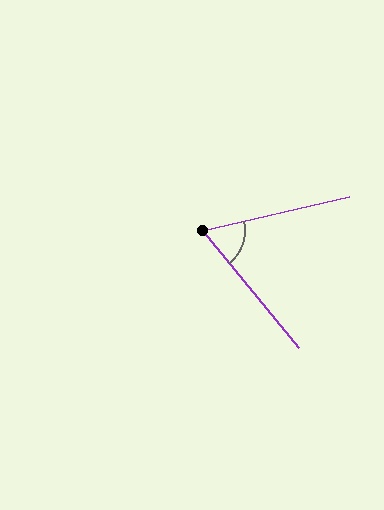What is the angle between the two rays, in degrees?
Approximately 64 degrees.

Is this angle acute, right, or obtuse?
It is acute.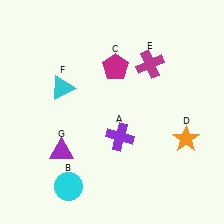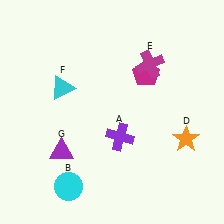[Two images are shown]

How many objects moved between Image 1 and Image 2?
1 object moved between the two images.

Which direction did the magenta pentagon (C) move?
The magenta pentagon (C) moved right.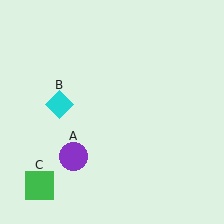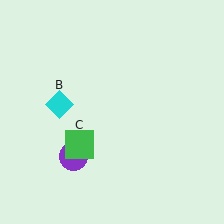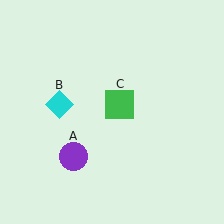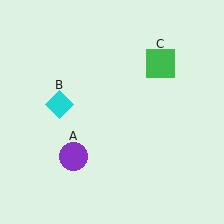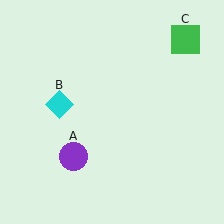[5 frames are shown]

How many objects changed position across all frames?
1 object changed position: green square (object C).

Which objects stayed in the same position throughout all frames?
Purple circle (object A) and cyan diamond (object B) remained stationary.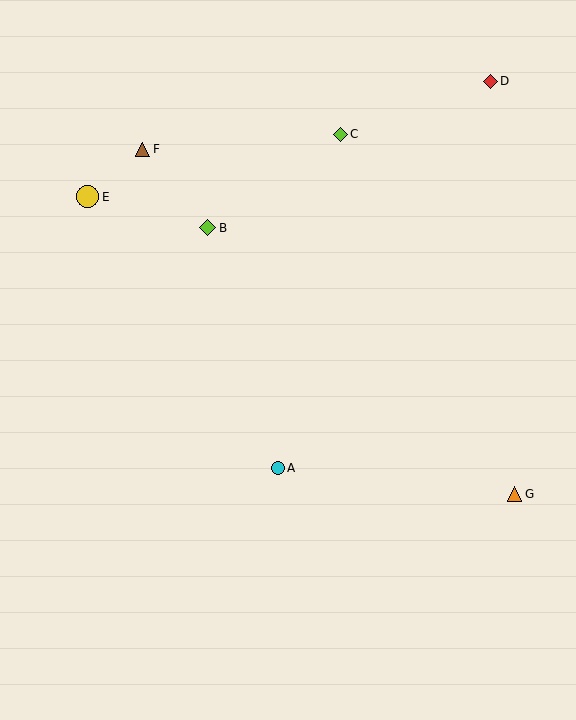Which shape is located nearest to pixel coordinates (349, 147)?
The lime diamond (labeled C) at (340, 134) is nearest to that location.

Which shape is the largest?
The yellow circle (labeled E) is the largest.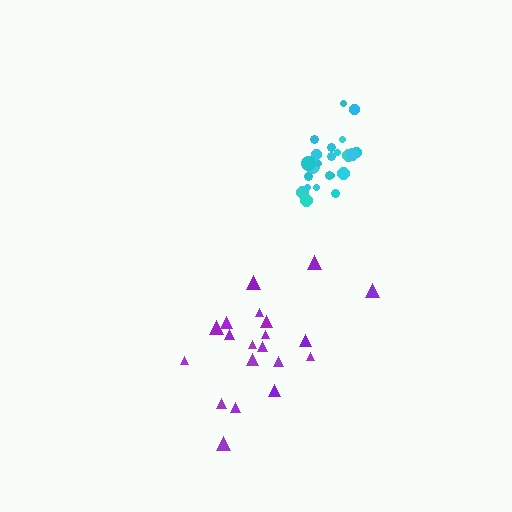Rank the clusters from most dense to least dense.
cyan, purple.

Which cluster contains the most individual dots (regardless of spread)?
Cyan (24).